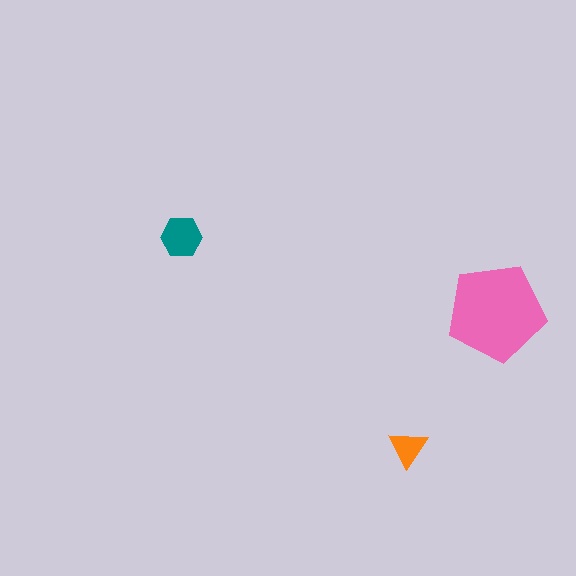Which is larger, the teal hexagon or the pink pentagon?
The pink pentagon.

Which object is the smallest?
The orange triangle.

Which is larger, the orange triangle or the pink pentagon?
The pink pentagon.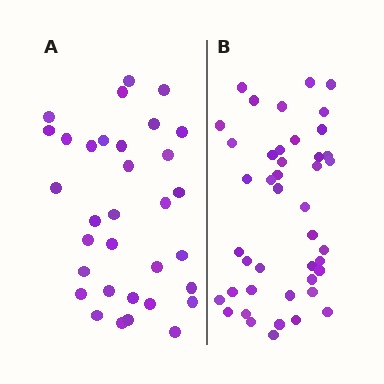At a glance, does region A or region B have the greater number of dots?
Region B (the right region) has more dots.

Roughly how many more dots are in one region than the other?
Region B has roughly 10 or so more dots than region A.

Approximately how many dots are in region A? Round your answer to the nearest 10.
About 30 dots. (The exact count is 33, which rounds to 30.)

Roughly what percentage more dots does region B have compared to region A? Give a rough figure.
About 30% more.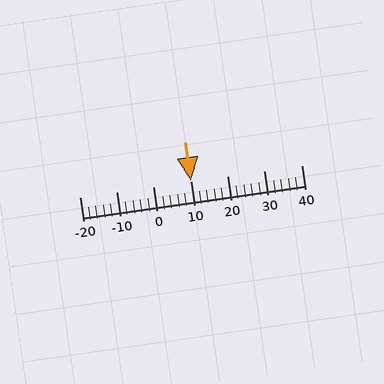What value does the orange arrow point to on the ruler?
The orange arrow points to approximately 10.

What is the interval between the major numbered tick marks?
The major tick marks are spaced 10 units apart.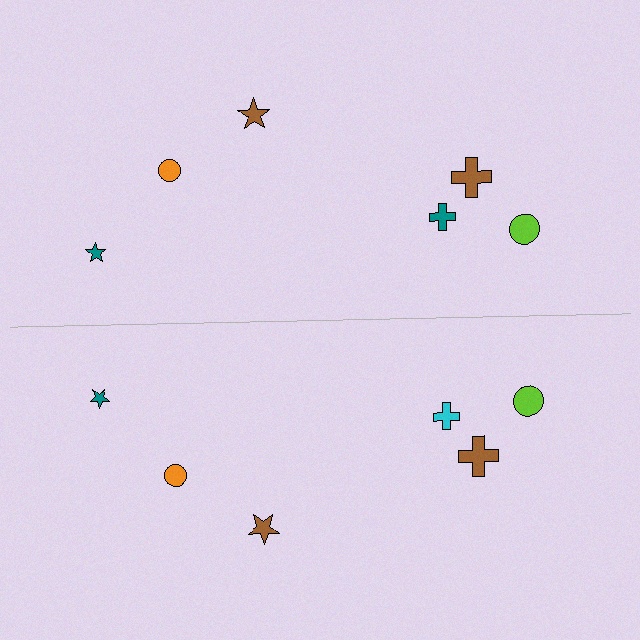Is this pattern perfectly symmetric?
No, the pattern is not perfectly symmetric. The cyan cross on the bottom side breaks the symmetry — its mirror counterpart is teal.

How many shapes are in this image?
There are 12 shapes in this image.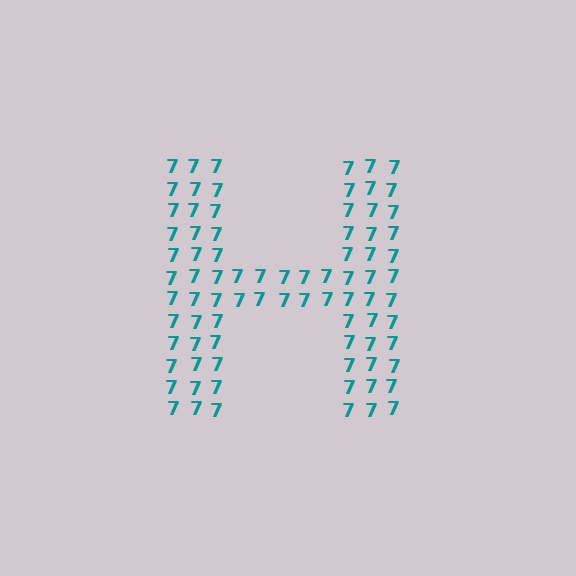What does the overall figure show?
The overall figure shows the letter H.